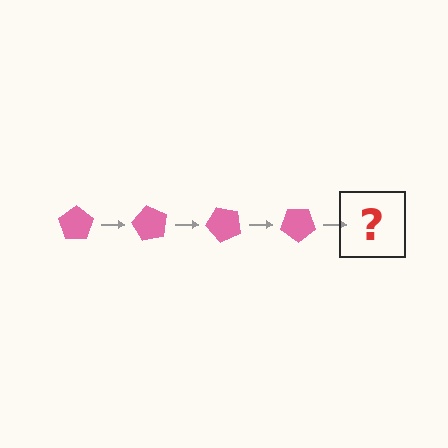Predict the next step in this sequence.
The next step is a pink pentagon rotated 240 degrees.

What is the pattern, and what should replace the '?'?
The pattern is that the pentagon rotates 60 degrees each step. The '?' should be a pink pentagon rotated 240 degrees.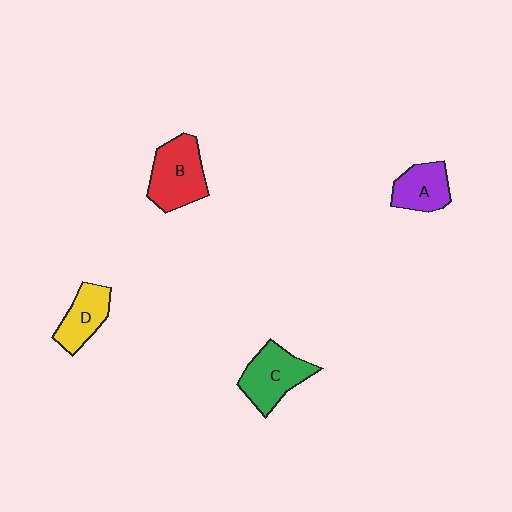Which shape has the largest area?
Shape B (red).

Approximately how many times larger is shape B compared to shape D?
Approximately 1.4 times.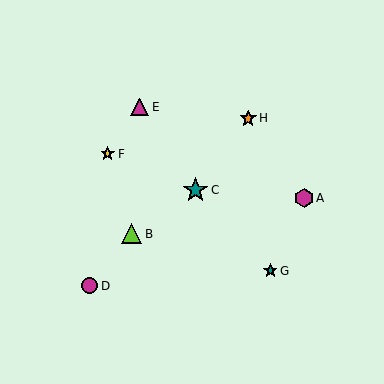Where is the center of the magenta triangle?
The center of the magenta triangle is at (140, 107).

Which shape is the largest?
The teal star (labeled C) is the largest.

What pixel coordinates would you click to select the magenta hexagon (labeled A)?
Click at (304, 198) to select the magenta hexagon A.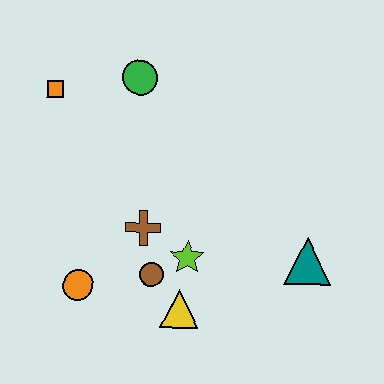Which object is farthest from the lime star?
The orange square is farthest from the lime star.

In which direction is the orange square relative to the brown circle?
The orange square is above the brown circle.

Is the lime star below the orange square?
Yes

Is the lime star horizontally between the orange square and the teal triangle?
Yes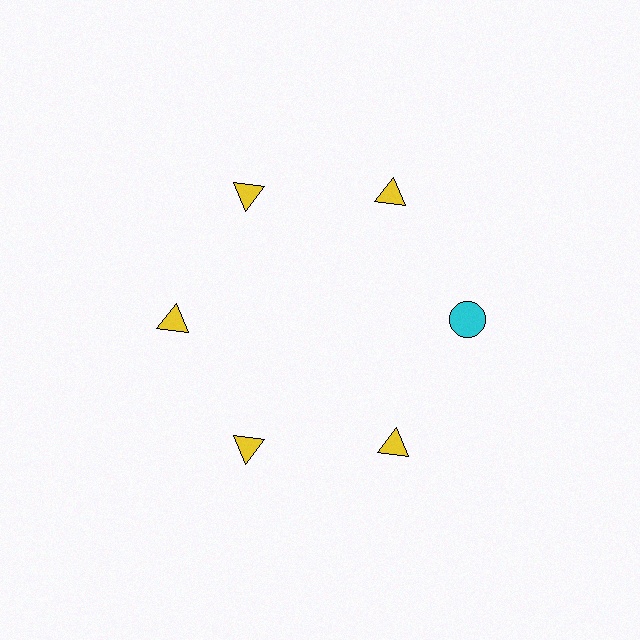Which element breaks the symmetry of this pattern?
The cyan circle at roughly the 3 o'clock position breaks the symmetry. All other shapes are yellow triangles.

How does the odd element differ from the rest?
It differs in both color (cyan instead of yellow) and shape (circle instead of triangle).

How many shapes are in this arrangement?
There are 6 shapes arranged in a ring pattern.